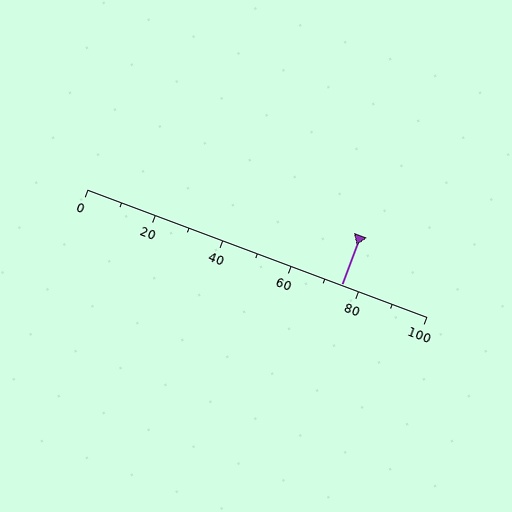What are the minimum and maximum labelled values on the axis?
The axis runs from 0 to 100.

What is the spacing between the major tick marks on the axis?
The major ticks are spaced 20 apart.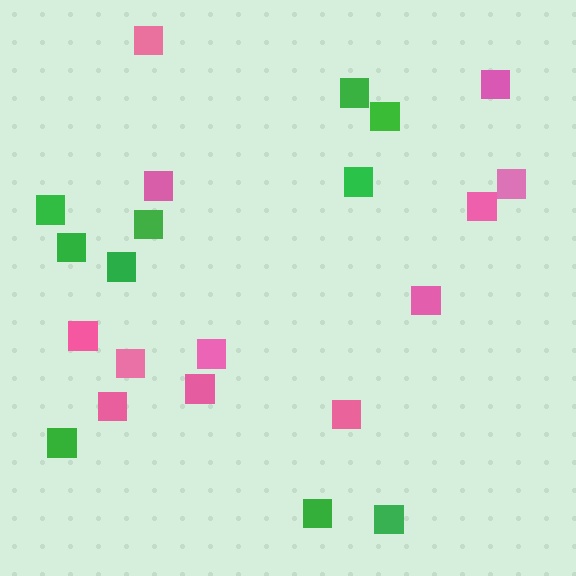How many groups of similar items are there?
There are 2 groups: one group of pink squares (12) and one group of green squares (10).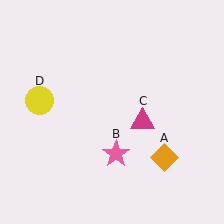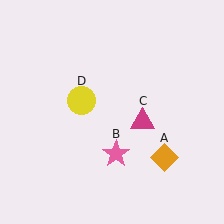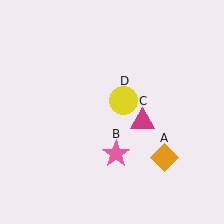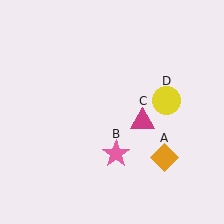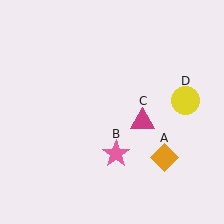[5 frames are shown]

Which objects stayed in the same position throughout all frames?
Orange diamond (object A) and pink star (object B) and magenta triangle (object C) remained stationary.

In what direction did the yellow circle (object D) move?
The yellow circle (object D) moved right.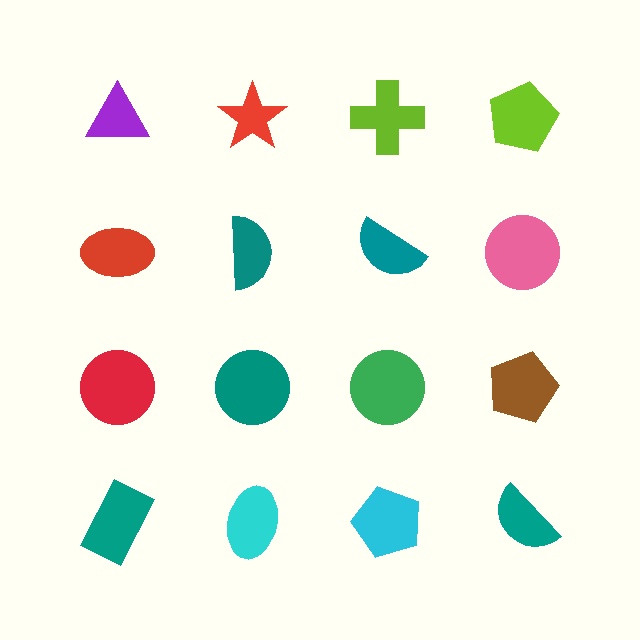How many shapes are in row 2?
4 shapes.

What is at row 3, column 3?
A green circle.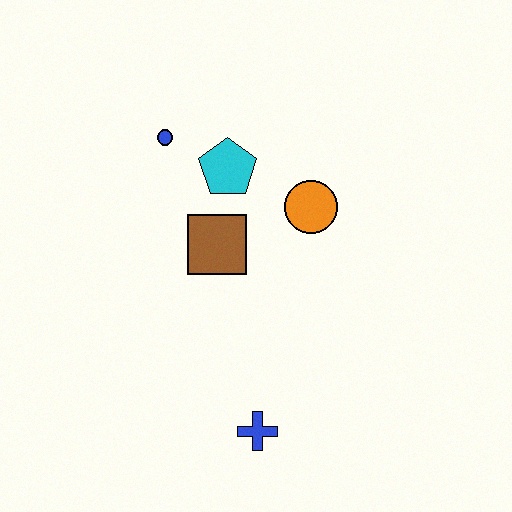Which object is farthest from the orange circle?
The blue cross is farthest from the orange circle.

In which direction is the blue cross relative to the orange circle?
The blue cross is below the orange circle.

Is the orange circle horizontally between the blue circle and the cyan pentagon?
No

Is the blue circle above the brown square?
Yes